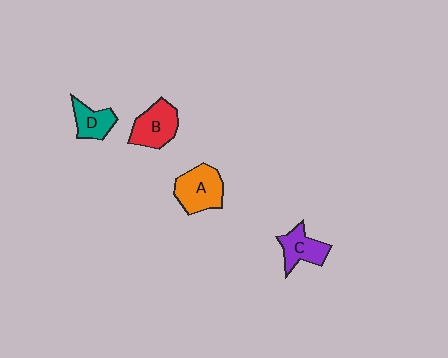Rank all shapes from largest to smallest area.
From largest to smallest: A (orange), B (red), C (purple), D (teal).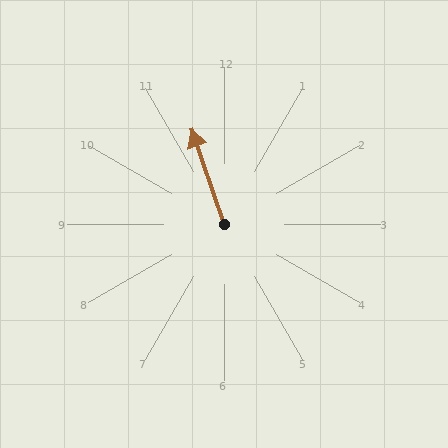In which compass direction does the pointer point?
North.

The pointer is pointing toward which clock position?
Roughly 11 o'clock.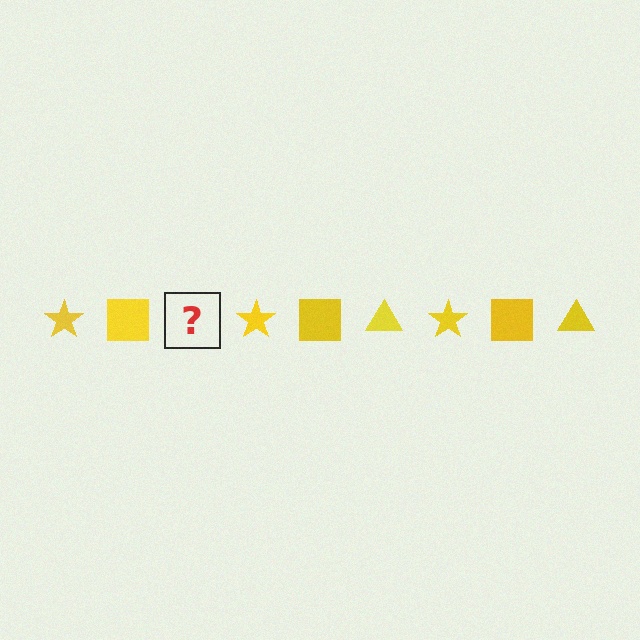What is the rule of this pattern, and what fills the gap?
The rule is that the pattern cycles through star, square, triangle shapes in yellow. The gap should be filled with a yellow triangle.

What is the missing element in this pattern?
The missing element is a yellow triangle.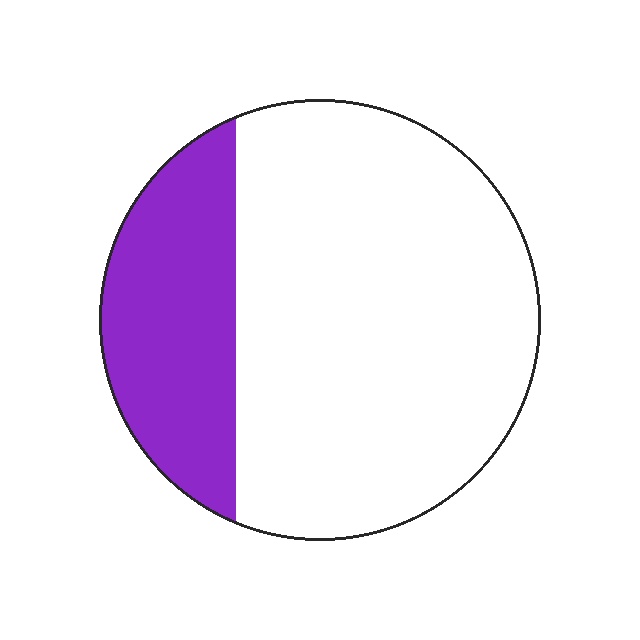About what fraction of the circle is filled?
About one quarter (1/4).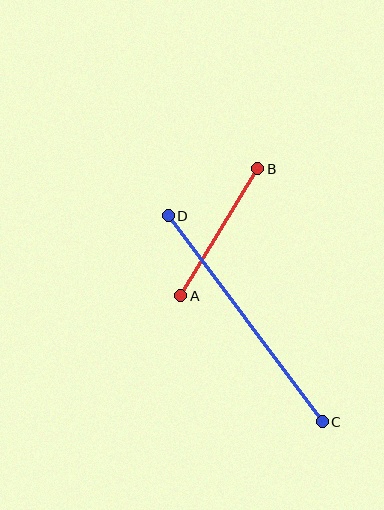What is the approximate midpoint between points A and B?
The midpoint is at approximately (219, 232) pixels.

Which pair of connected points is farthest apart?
Points C and D are farthest apart.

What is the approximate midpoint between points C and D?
The midpoint is at approximately (245, 319) pixels.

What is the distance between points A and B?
The distance is approximately 149 pixels.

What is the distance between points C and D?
The distance is approximately 257 pixels.